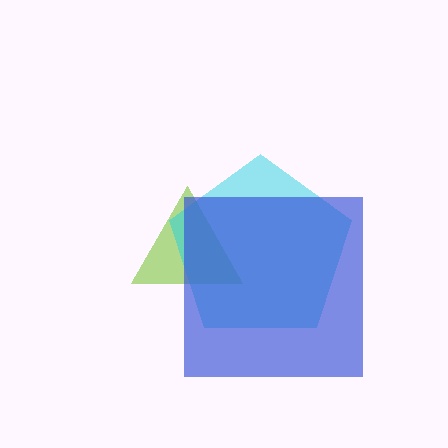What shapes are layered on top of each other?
The layered shapes are: a lime triangle, a cyan pentagon, a blue square.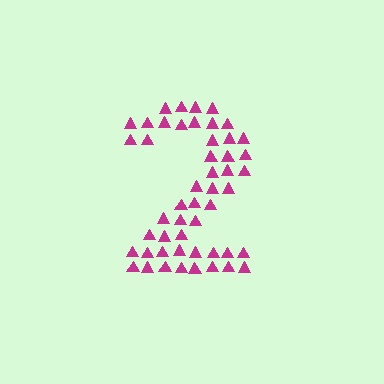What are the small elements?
The small elements are triangles.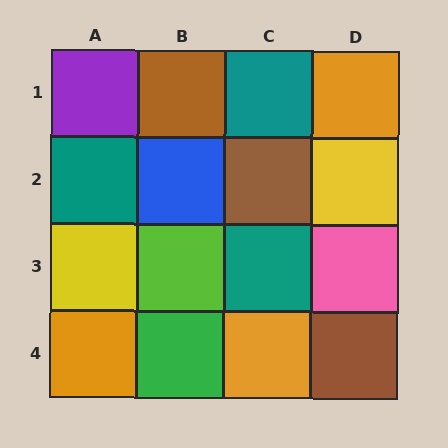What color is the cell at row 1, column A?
Purple.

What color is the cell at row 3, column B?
Lime.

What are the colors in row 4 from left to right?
Orange, green, orange, brown.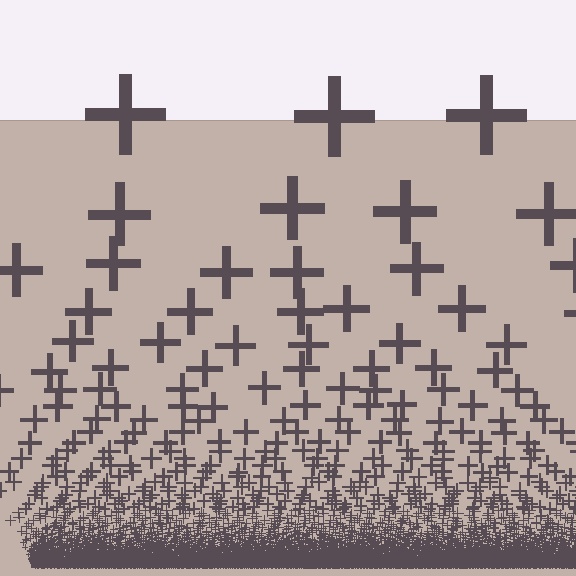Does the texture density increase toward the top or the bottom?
Density increases toward the bottom.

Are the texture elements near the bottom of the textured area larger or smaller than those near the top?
Smaller. The gradient is inverted — elements near the bottom are smaller and denser.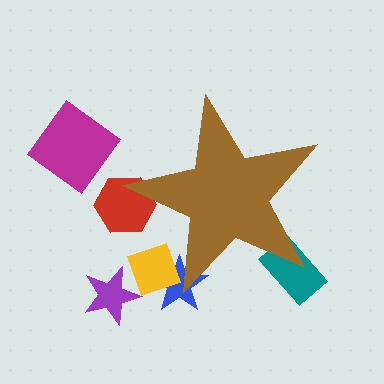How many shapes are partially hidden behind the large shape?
4 shapes are partially hidden.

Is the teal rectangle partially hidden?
Yes, the teal rectangle is partially hidden behind the brown star.